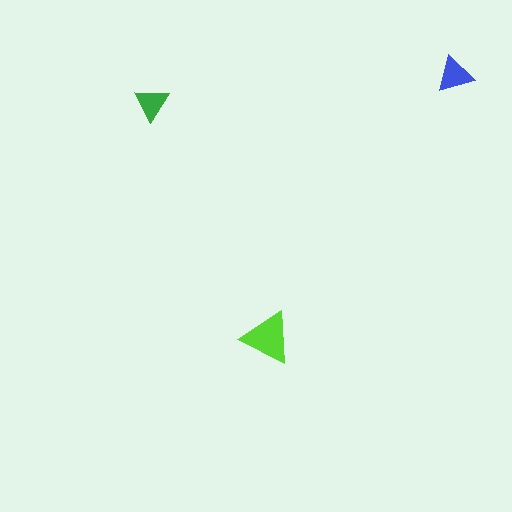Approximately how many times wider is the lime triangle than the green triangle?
About 1.5 times wider.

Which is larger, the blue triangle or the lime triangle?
The lime one.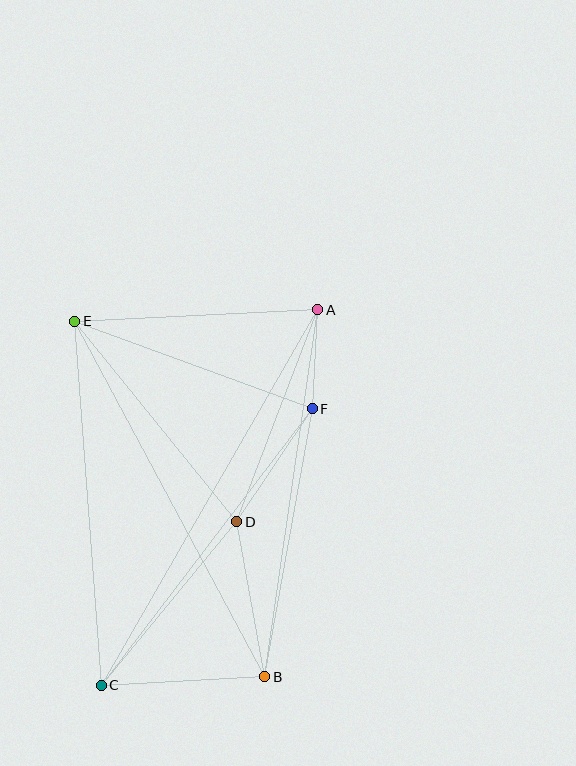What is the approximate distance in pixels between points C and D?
The distance between C and D is approximately 212 pixels.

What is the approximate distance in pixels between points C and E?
The distance between C and E is approximately 365 pixels.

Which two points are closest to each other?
Points A and F are closest to each other.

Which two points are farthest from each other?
Points A and C are farthest from each other.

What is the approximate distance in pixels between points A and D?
The distance between A and D is approximately 227 pixels.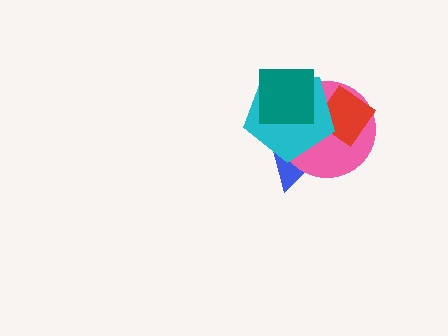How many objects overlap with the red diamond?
3 objects overlap with the red diamond.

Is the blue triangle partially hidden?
Yes, it is partially covered by another shape.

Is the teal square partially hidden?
No, no other shape covers it.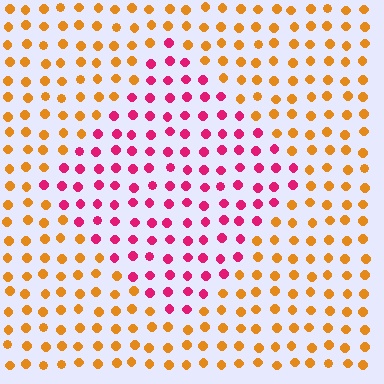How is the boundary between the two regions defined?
The boundary is defined purely by a slight shift in hue (about 60 degrees). Spacing, size, and orientation are identical on both sides.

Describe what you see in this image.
The image is filled with small orange elements in a uniform arrangement. A diamond-shaped region is visible where the elements are tinted to a slightly different hue, forming a subtle color boundary.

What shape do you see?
I see a diamond.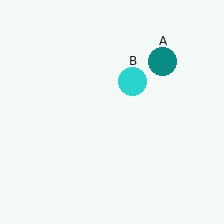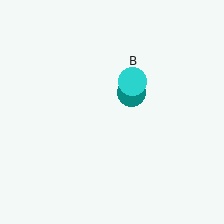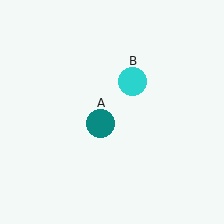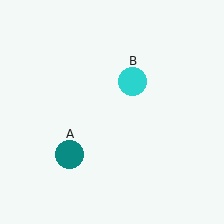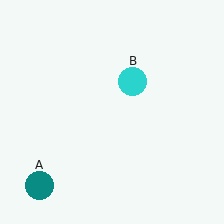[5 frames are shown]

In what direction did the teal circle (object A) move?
The teal circle (object A) moved down and to the left.